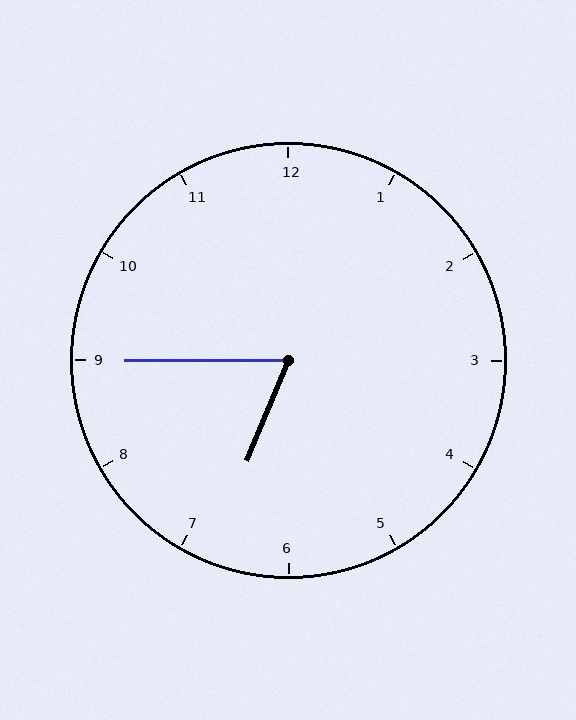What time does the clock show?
6:45.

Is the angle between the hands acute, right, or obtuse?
It is acute.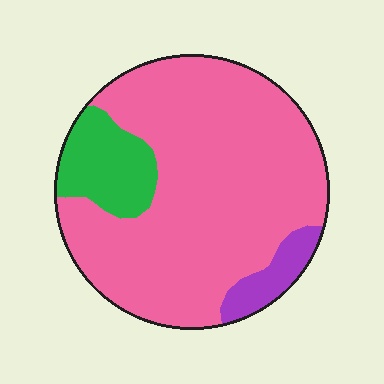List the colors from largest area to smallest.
From largest to smallest: pink, green, purple.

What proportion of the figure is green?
Green covers around 15% of the figure.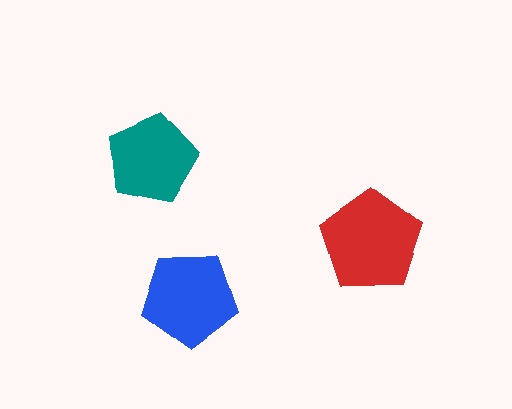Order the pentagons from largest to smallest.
the red one, the blue one, the teal one.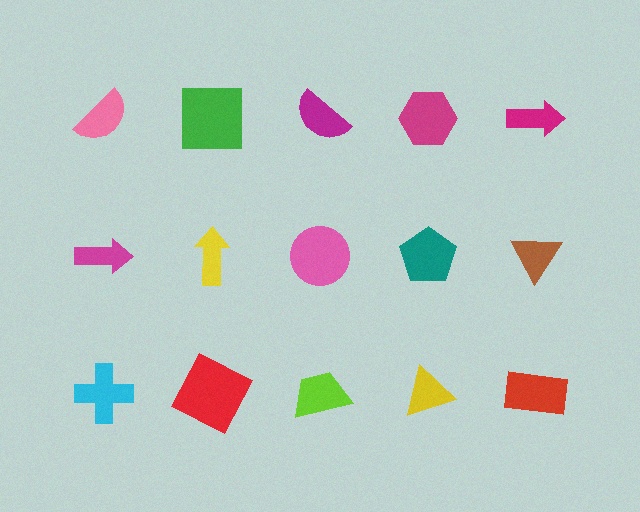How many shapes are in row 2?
5 shapes.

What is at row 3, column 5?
A red rectangle.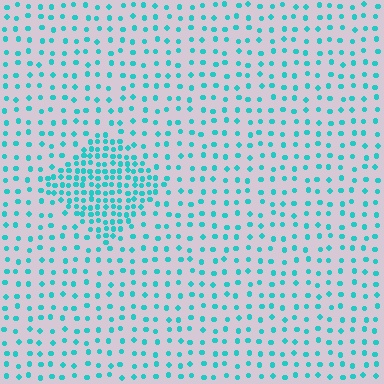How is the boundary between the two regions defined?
The boundary is defined by a change in element density (approximately 2.5x ratio). All elements are the same color, size, and shape.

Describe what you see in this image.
The image contains small cyan elements arranged at two different densities. A diamond-shaped region is visible where the elements are more densely packed than the surrounding area.